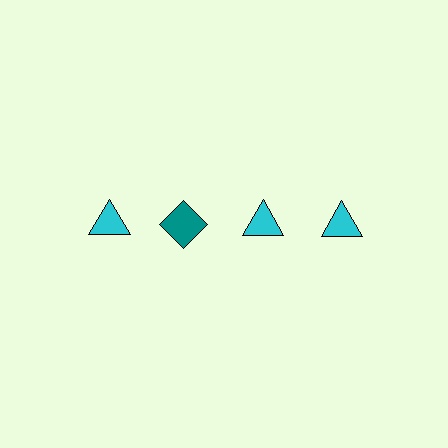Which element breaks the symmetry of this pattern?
The teal diamond in the top row, second from left column breaks the symmetry. All other shapes are cyan triangles.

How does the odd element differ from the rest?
It differs in both color (teal instead of cyan) and shape (diamond instead of triangle).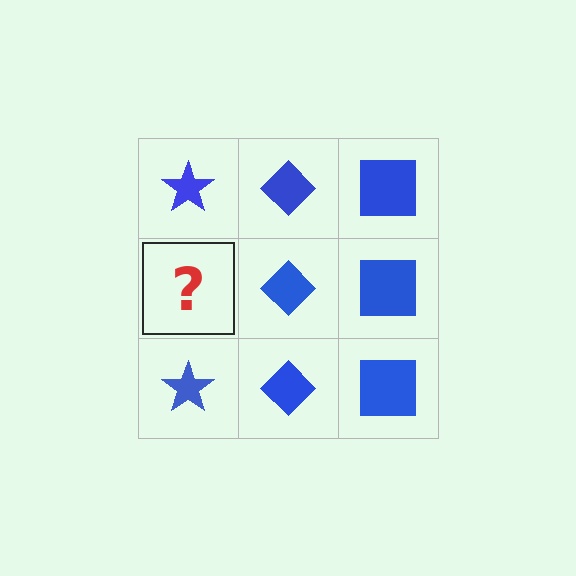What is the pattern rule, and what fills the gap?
The rule is that each column has a consistent shape. The gap should be filled with a blue star.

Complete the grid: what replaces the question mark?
The question mark should be replaced with a blue star.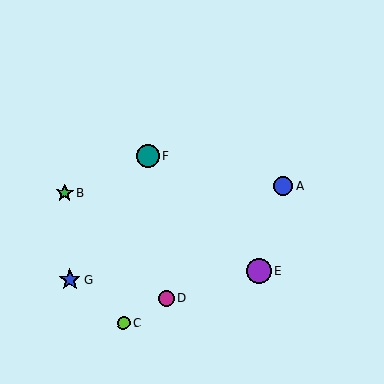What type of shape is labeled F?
Shape F is a teal circle.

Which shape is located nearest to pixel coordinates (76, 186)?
The green star (labeled B) at (65, 193) is nearest to that location.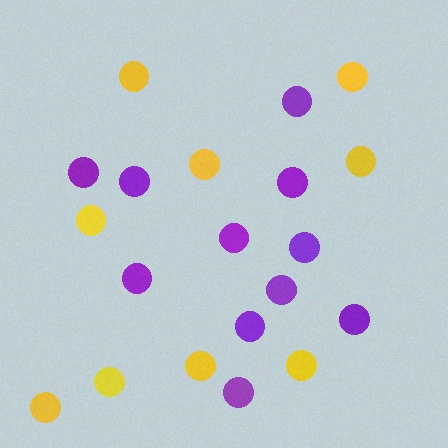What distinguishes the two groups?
There are 2 groups: one group of yellow circles (9) and one group of purple circles (11).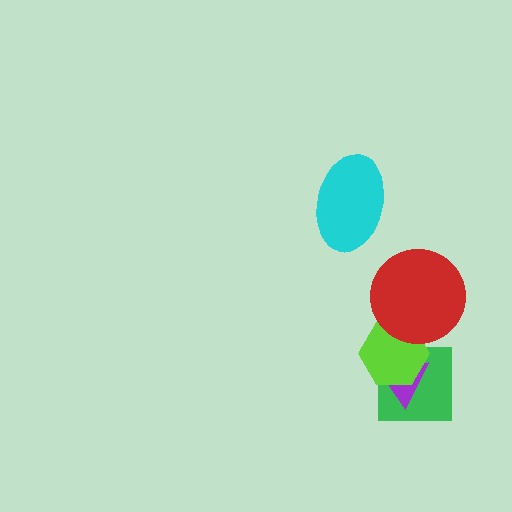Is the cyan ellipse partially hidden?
No, no other shape covers it.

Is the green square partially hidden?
Yes, it is partially covered by another shape.